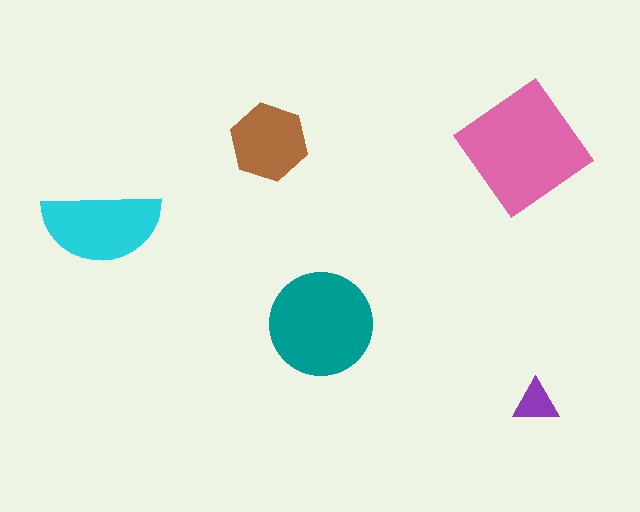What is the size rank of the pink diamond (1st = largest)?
1st.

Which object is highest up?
The brown hexagon is topmost.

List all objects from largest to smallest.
The pink diamond, the teal circle, the cyan semicircle, the brown hexagon, the purple triangle.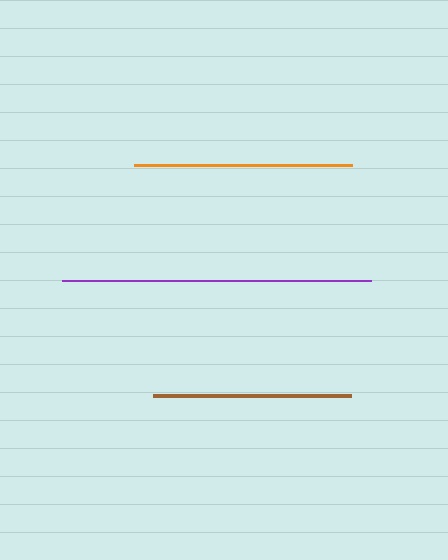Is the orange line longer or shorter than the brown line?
The orange line is longer than the brown line.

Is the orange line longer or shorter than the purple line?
The purple line is longer than the orange line.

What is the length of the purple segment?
The purple segment is approximately 309 pixels long.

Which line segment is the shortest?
The brown line is the shortest at approximately 198 pixels.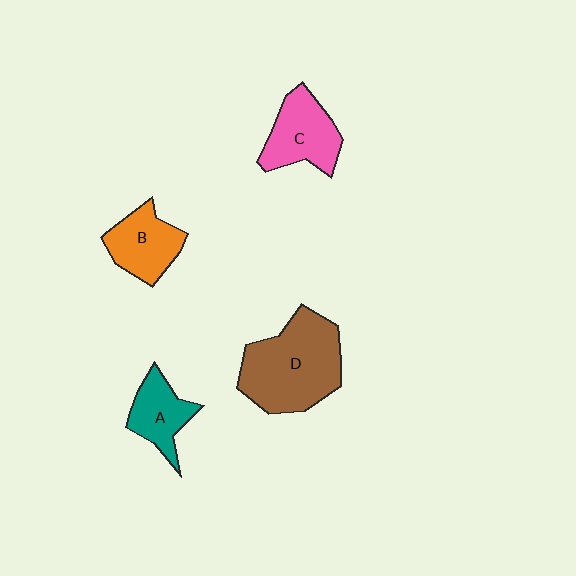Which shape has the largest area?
Shape D (brown).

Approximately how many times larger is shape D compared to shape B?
Approximately 1.9 times.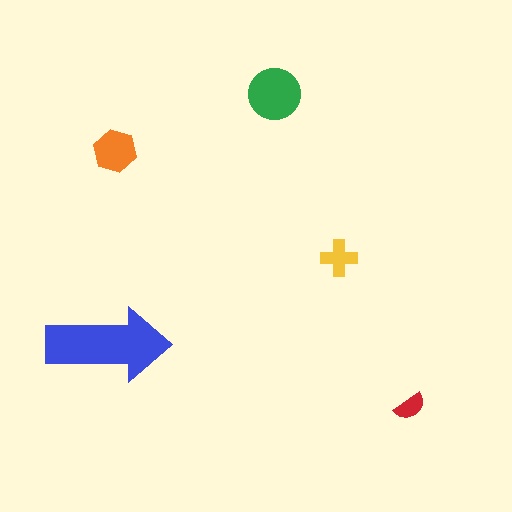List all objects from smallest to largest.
The red semicircle, the yellow cross, the orange hexagon, the green circle, the blue arrow.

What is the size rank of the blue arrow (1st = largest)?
1st.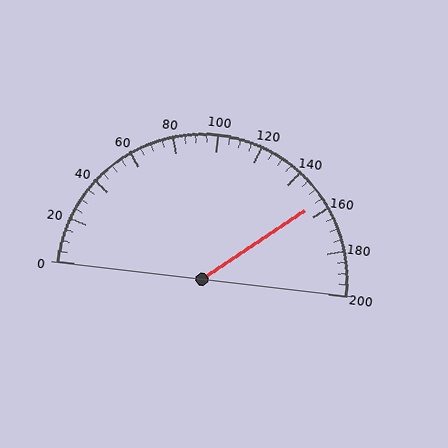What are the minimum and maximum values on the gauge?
The gauge ranges from 0 to 200.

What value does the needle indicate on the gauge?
The needle indicates approximately 155.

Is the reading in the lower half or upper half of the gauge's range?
The reading is in the upper half of the range (0 to 200).